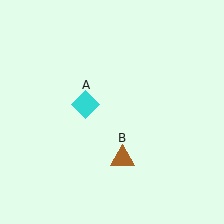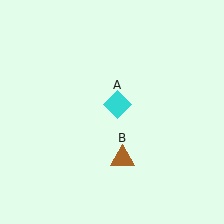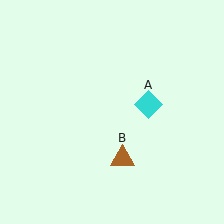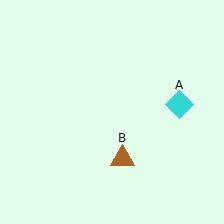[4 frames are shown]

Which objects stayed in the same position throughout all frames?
Brown triangle (object B) remained stationary.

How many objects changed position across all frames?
1 object changed position: cyan diamond (object A).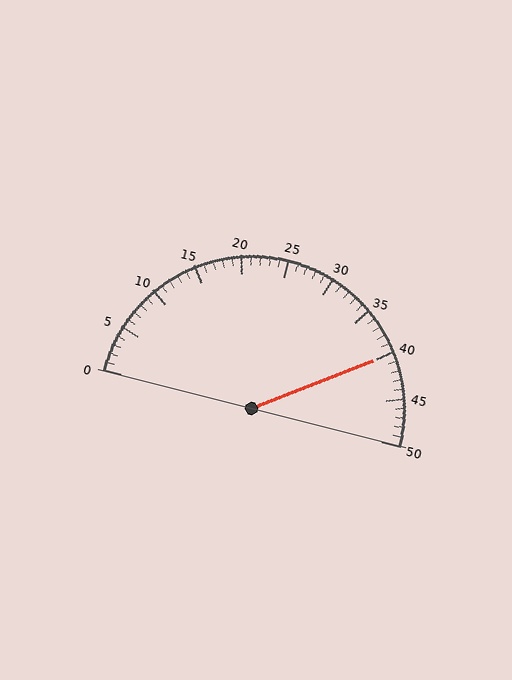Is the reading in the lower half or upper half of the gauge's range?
The reading is in the upper half of the range (0 to 50).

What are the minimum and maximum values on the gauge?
The gauge ranges from 0 to 50.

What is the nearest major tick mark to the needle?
The nearest major tick mark is 40.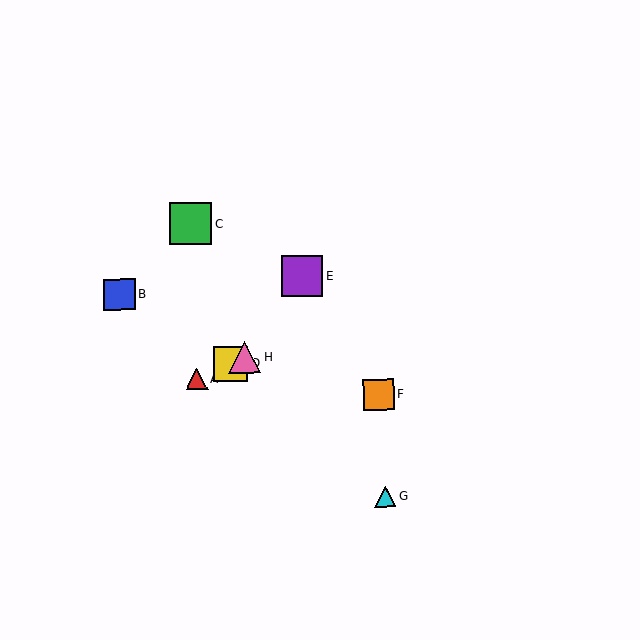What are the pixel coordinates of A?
Object A is at (197, 379).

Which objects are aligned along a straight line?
Objects A, D, H are aligned along a straight line.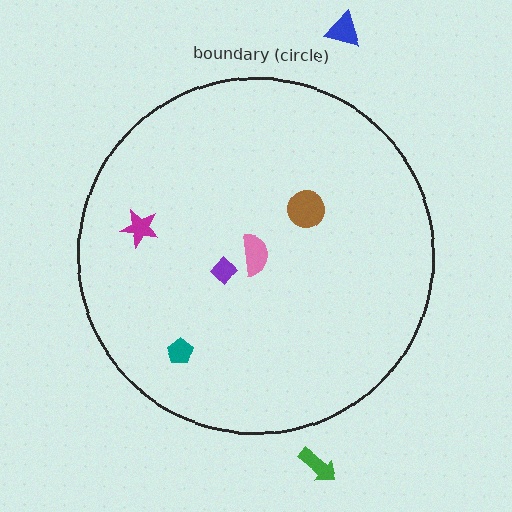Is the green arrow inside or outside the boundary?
Outside.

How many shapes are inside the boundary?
5 inside, 2 outside.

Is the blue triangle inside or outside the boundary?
Outside.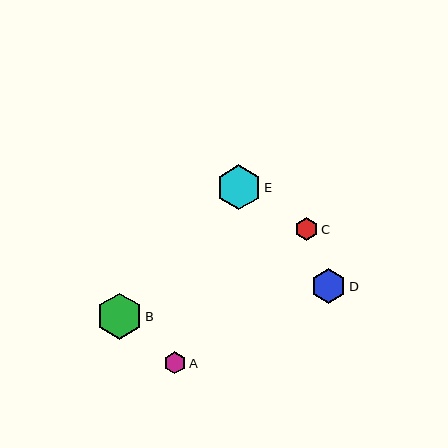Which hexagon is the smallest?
Hexagon A is the smallest with a size of approximately 21 pixels.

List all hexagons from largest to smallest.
From largest to smallest: B, E, D, C, A.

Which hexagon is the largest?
Hexagon B is the largest with a size of approximately 46 pixels.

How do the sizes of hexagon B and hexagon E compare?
Hexagon B and hexagon E are approximately the same size.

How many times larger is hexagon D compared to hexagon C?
Hexagon D is approximately 1.5 times the size of hexagon C.